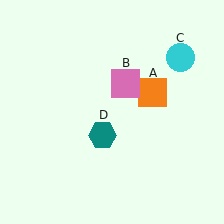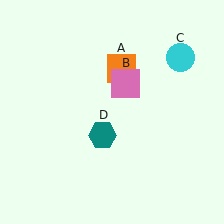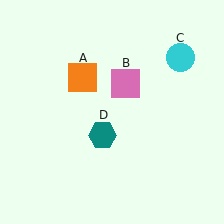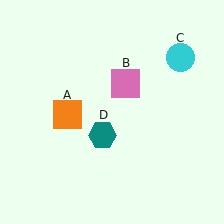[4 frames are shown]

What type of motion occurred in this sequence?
The orange square (object A) rotated counterclockwise around the center of the scene.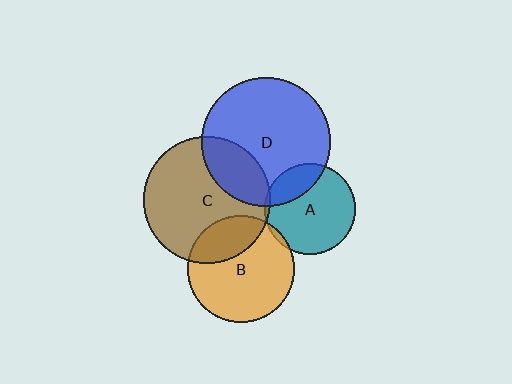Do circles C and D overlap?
Yes.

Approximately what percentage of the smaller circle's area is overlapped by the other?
Approximately 25%.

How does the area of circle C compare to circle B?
Approximately 1.4 times.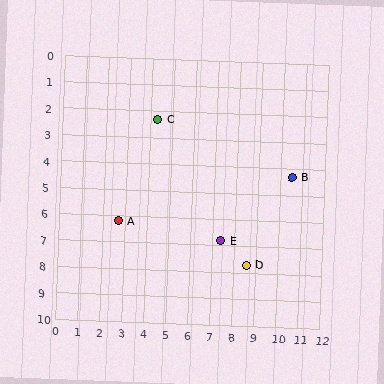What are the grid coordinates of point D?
Point D is at approximately (8.6, 7.7).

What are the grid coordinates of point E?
Point E is at approximately (7.4, 6.8).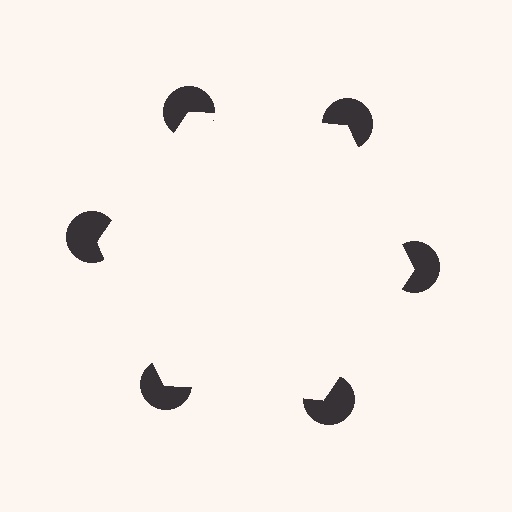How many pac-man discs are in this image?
There are 6 — one at each vertex of the illusory hexagon.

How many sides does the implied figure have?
6 sides.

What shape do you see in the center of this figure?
An illusory hexagon — its edges are inferred from the aligned wedge cuts in the pac-man discs, not physically drawn.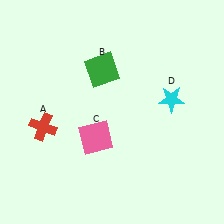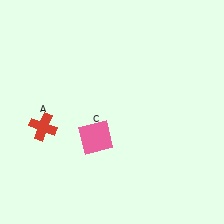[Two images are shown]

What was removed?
The cyan star (D), the green square (B) were removed in Image 2.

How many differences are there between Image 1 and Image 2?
There are 2 differences between the two images.